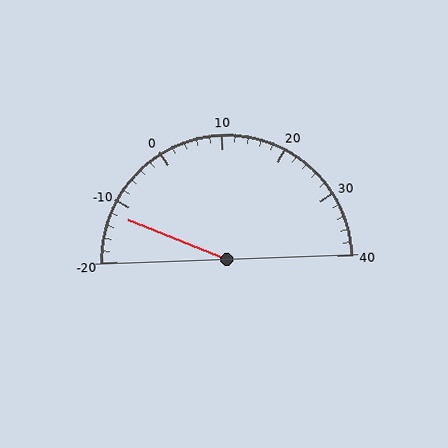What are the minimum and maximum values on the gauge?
The gauge ranges from -20 to 40.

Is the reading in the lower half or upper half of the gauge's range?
The reading is in the lower half of the range (-20 to 40).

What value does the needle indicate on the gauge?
The needle indicates approximately -12.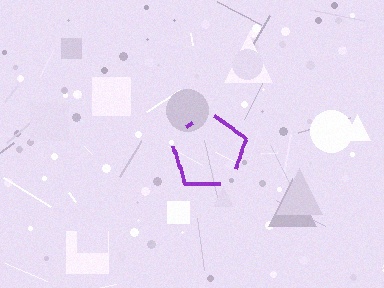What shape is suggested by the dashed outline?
The dashed outline suggests a pentagon.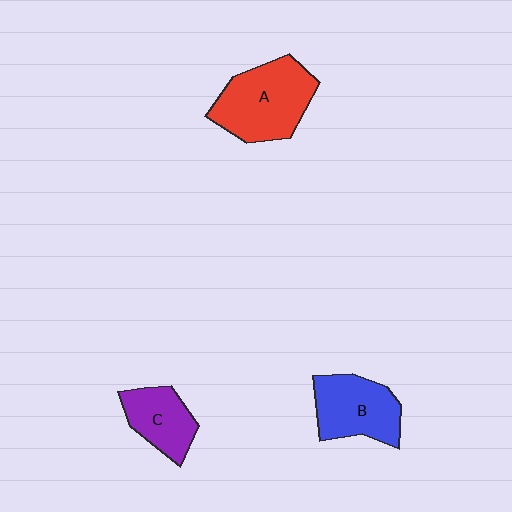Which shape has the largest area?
Shape A (red).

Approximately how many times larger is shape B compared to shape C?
Approximately 1.3 times.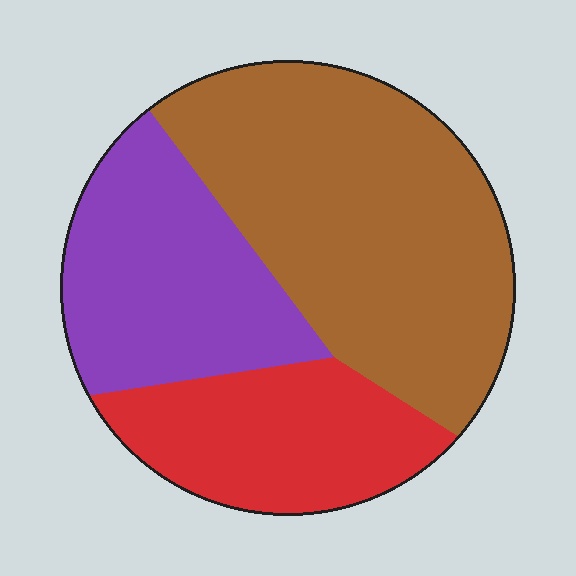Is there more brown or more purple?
Brown.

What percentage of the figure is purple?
Purple takes up about one quarter (1/4) of the figure.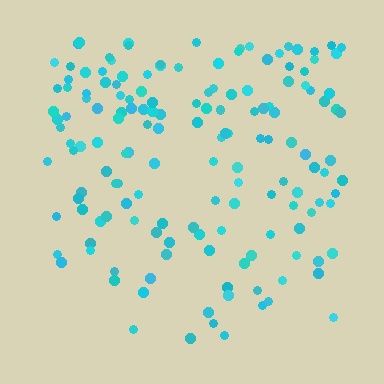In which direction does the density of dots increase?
From bottom to top, with the top side densest.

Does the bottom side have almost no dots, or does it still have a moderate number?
Still a moderate number, just noticeably fewer than the top.